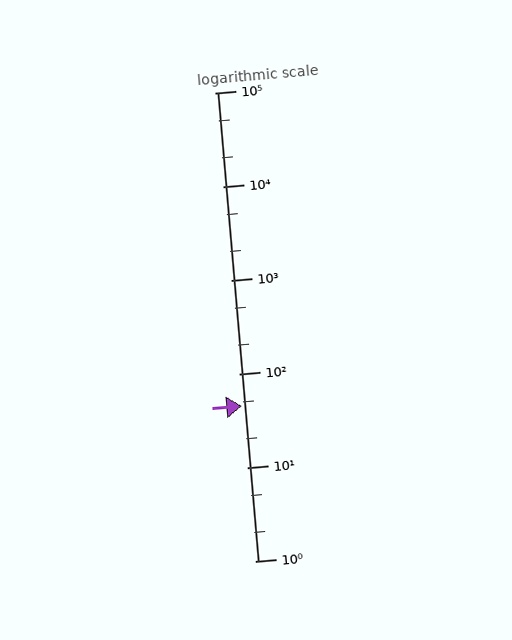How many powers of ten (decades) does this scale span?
The scale spans 5 decades, from 1 to 100000.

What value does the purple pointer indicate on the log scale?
The pointer indicates approximately 45.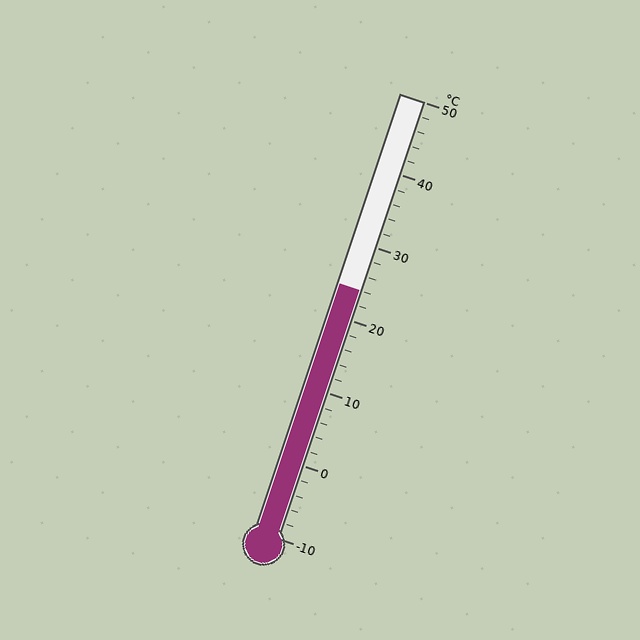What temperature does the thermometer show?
The thermometer shows approximately 24°C.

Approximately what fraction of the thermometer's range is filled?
The thermometer is filled to approximately 55% of its range.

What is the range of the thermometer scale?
The thermometer scale ranges from -10°C to 50°C.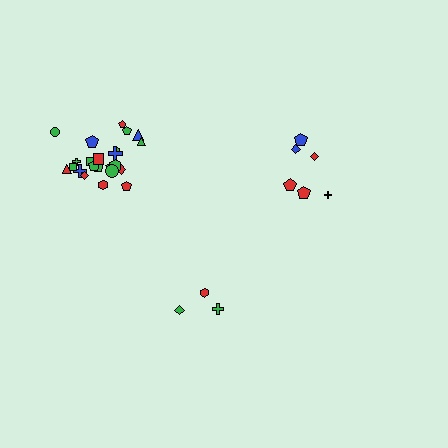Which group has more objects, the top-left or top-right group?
The top-left group.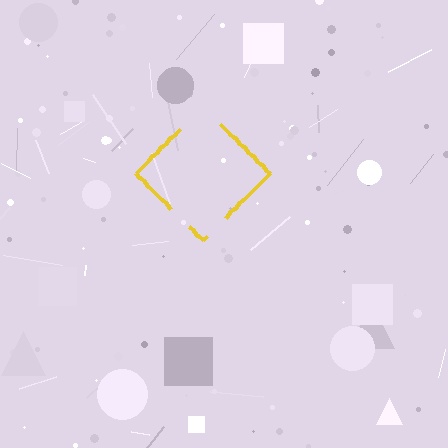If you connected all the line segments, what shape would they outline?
They would outline a diamond.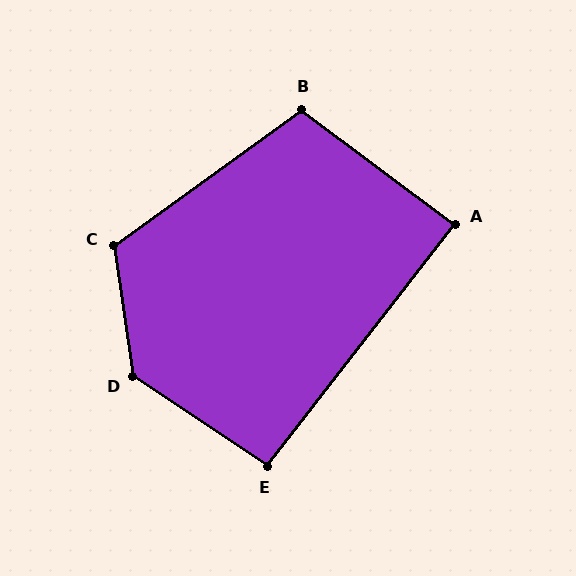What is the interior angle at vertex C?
Approximately 118 degrees (obtuse).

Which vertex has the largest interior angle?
D, at approximately 131 degrees.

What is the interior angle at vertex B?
Approximately 107 degrees (obtuse).